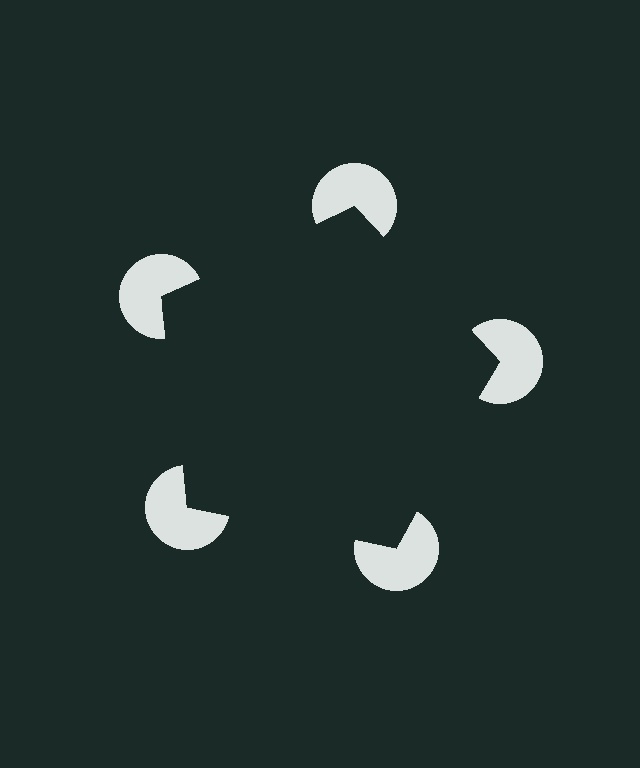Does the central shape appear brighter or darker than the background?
It typically appears slightly darker than the background, even though no actual brightness change is drawn.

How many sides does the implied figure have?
5 sides.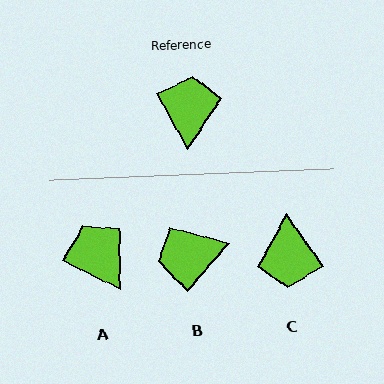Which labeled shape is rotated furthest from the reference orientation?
C, about 175 degrees away.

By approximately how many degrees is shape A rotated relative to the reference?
Approximately 34 degrees counter-clockwise.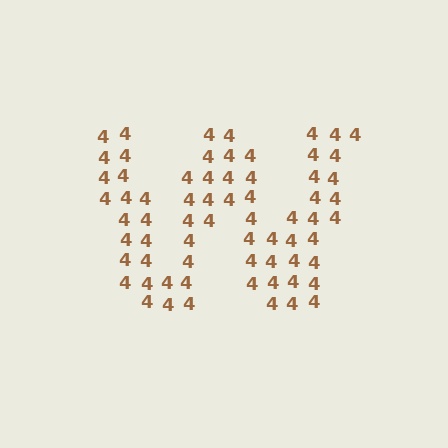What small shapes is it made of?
It is made of small digit 4's.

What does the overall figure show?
The overall figure shows the letter W.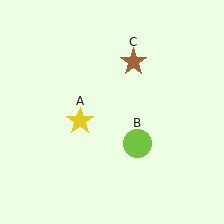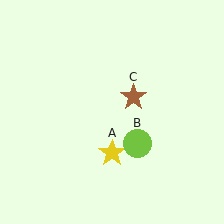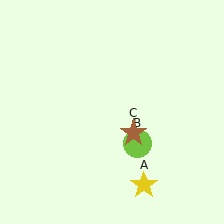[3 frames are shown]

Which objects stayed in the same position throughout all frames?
Lime circle (object B) remained stationary.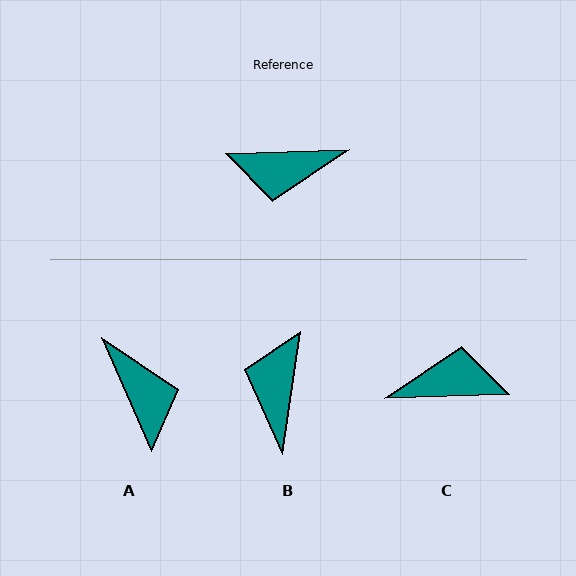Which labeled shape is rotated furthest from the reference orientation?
C, about 180 degrees away.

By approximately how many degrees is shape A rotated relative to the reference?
Approximately 112 degrees counter-clockwise.